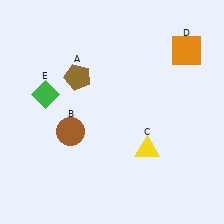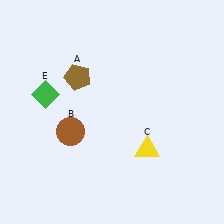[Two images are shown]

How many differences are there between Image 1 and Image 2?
There is 1 difference between the two images.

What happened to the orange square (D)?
The orange square (D) was removed in Image 2. It was in the top-right area of Image 1.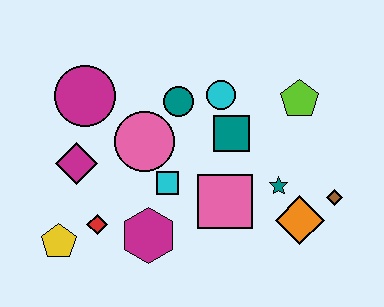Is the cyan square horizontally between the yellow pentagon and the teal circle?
Yes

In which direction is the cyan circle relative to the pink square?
The cyan circle is above the pink square.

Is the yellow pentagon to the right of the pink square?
No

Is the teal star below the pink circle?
Yes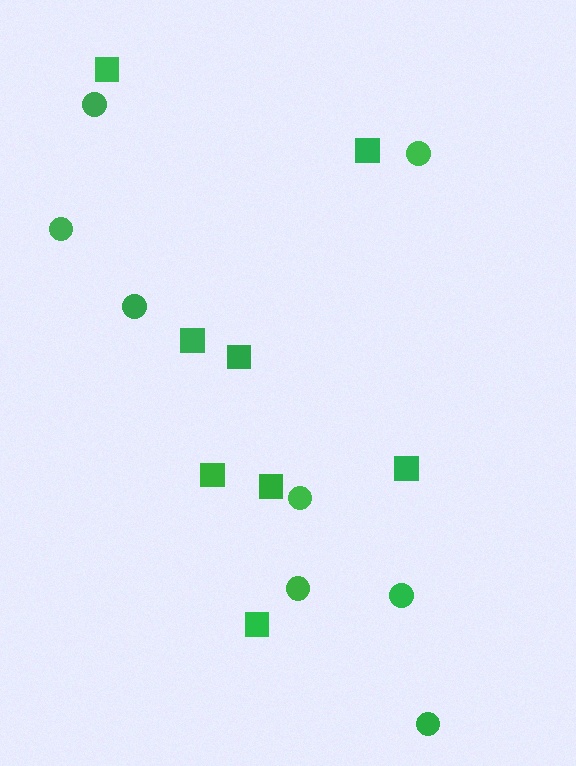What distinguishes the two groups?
There are 2 groups: one group of circles (8) and one group of squares (8).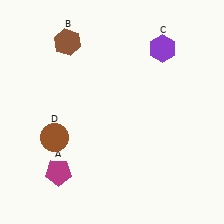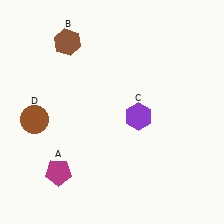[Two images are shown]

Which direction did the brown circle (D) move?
The brown circle (D) moved left.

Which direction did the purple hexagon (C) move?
The purple hexagon (C) moved down.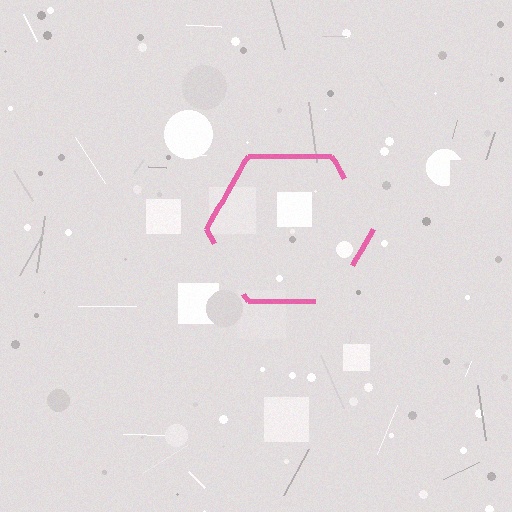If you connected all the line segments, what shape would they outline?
They would outline a hexagon.